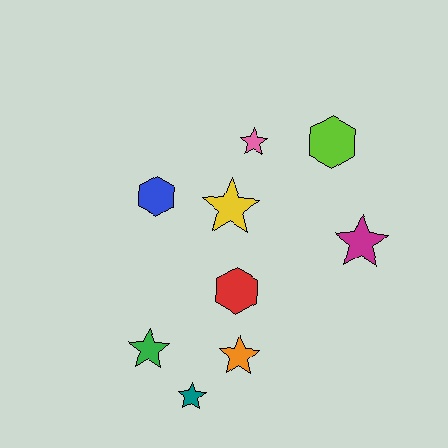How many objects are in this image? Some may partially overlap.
There are 9 objects.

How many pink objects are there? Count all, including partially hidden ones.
There is 1 pink object.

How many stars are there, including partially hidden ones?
There are 6 stars.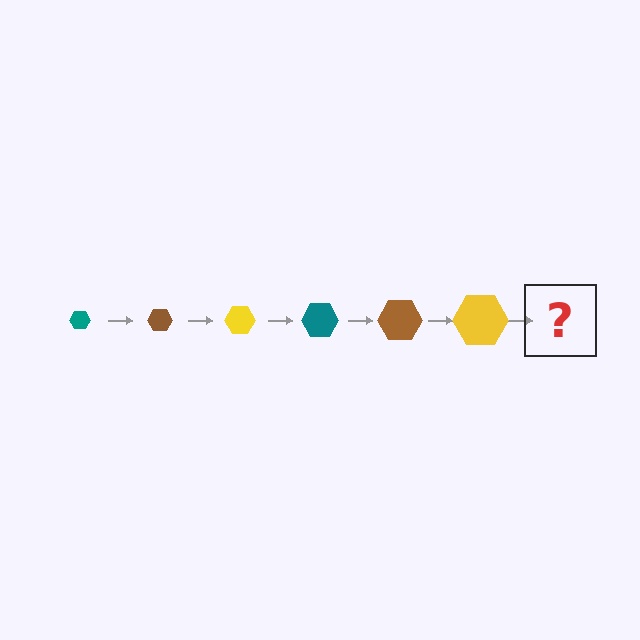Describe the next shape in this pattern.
It should be a teal hexagon, larger than the previous one.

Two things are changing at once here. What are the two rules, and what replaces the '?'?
The two rules are that the hexagon grows larger each step and the color cycles through teal, brown, and yellow. The '?' should be a teal hexagon, larger than the previous one.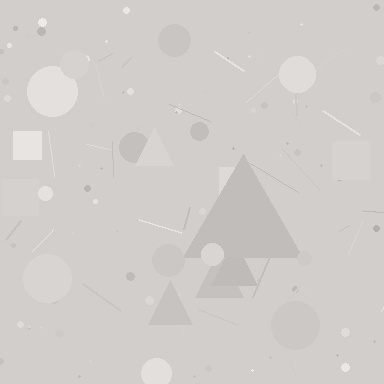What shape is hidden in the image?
A triangle is hidden in the image.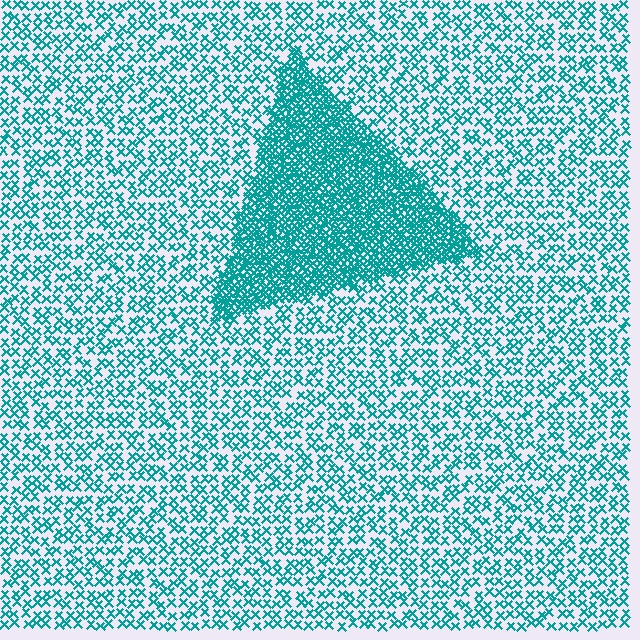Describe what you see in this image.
The image contains small teal elements arranged at two different densities. A triangle-shaped region is visible where the elements are more densely packed than the surrounding area.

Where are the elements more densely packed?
The elements are more densely packed inside the triangle boundary.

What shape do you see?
I see a triangle.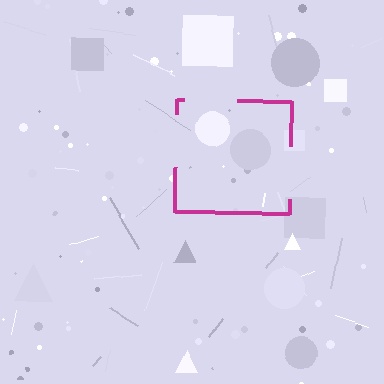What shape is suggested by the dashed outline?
The dashed outline suggests a square.